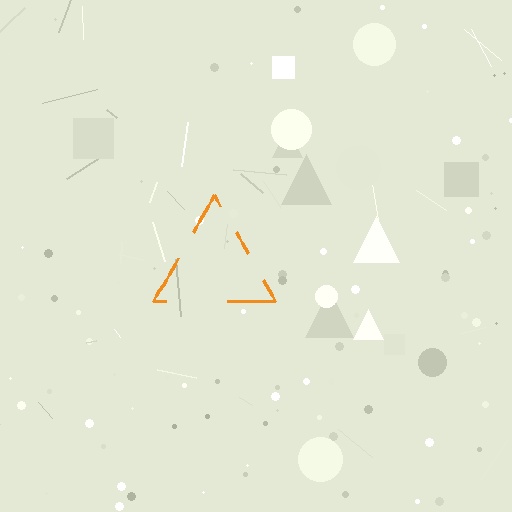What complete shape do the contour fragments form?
The contour fragments form a triangle.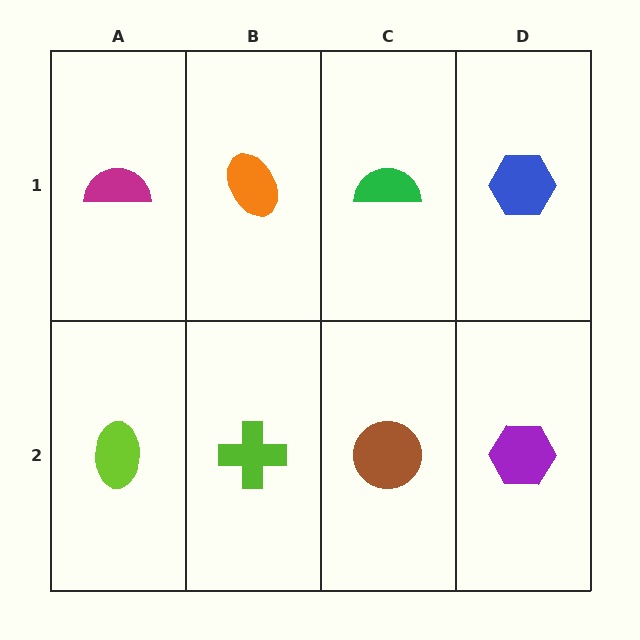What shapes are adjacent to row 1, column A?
A lime ellipse (row 2, column A), an orange ellipse (row 1, column B).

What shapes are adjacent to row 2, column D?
A blue hexagon (row 1, column D), a brown circle (row 2, column C).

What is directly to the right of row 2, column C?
A purple hexagon.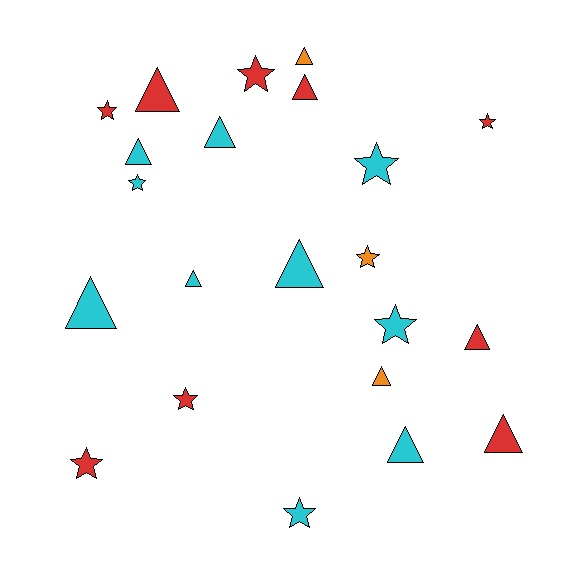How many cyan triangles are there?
There are 6 cyan triangles.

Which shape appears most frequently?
Triangle, with 12 objects.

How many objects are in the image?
There are 22 objects.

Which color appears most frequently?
Cyan, with 10 objects.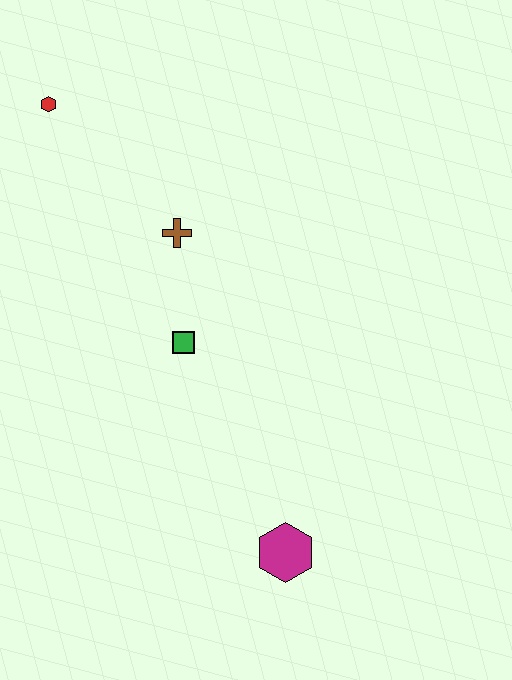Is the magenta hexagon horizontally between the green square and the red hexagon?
No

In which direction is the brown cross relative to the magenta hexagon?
The brown cross is above the magenta hexagon.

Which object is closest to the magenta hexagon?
The green square is closest to the magenta hexagon.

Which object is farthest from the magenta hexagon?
The red hexagon is farthest from the magenta hexagon.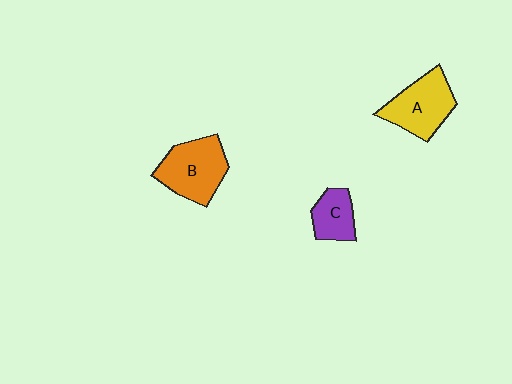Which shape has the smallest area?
Shape C (purple).